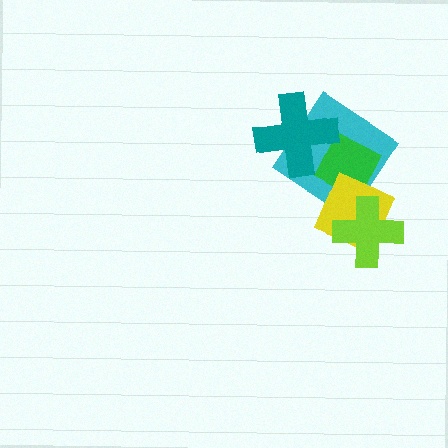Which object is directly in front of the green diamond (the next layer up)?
The yellow diamond is directly in front of the green diamond.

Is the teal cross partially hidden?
No, no other shape covers it.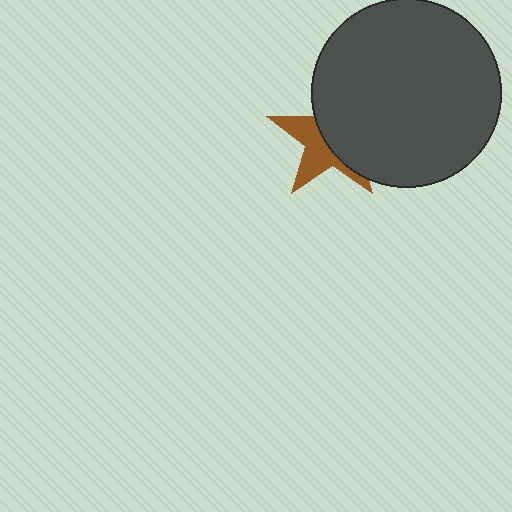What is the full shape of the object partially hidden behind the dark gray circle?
The partially hidden object is a brown star.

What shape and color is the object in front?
The object in front is a dark gray circle.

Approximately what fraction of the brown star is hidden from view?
Roughly 57% of the brown star is hidden behind the dark gray circle.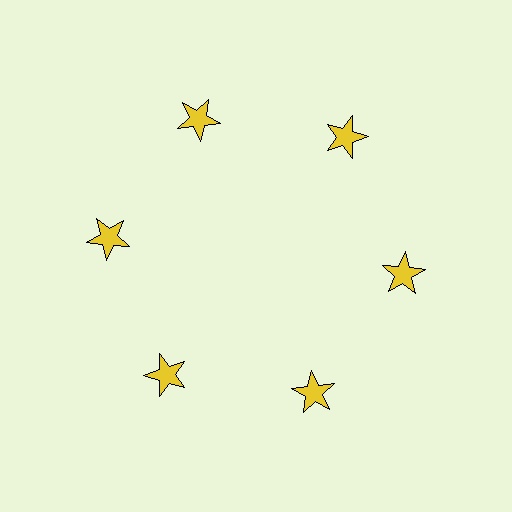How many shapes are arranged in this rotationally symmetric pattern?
There are 6 shapes, arranged in 6 groups of 1.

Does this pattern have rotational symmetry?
Yes, this pattern has 6-fold rotational symmetry. It looks the same after rotating 60 degrees around the center.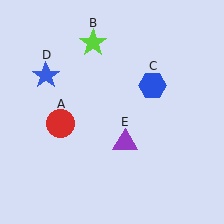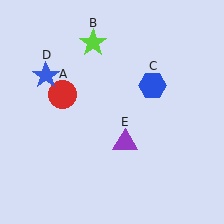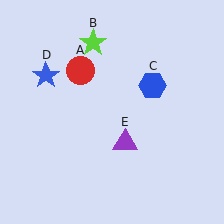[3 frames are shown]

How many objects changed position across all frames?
1 object changed position: red circle (object A).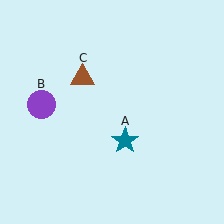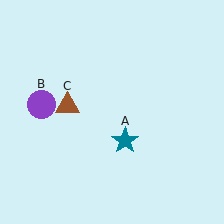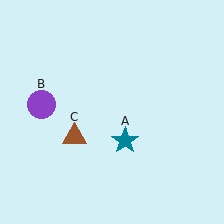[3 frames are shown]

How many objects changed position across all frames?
1 object changed position: brown triangle (object C).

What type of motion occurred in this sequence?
The brown triangle (object C) rotated counterclockwise around the center of the scene.